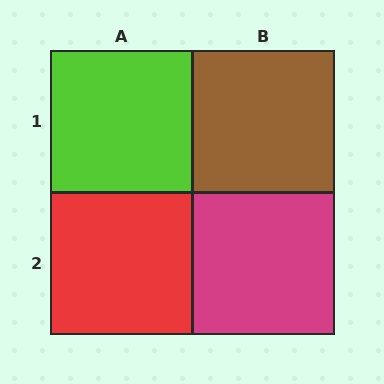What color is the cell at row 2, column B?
Magenta.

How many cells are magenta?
1 cell is magenta.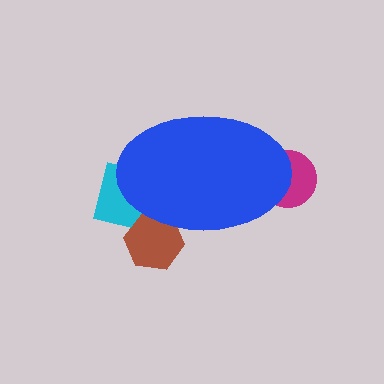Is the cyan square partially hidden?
Yes, the cyan square is partially hidden behind the blue ellipse.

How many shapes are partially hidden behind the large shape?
3 shapes are partially hidden.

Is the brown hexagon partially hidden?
Yes, the brown hexagon is partially hidden behind the blue ellipse.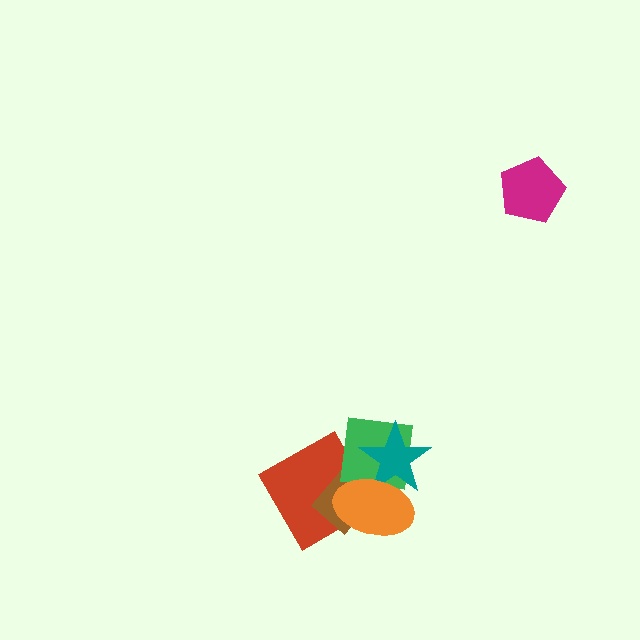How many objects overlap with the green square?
4 objects overlap with the green square.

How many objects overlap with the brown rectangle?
4 objects overlap with the brown rectangle.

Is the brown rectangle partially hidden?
Yes, it is partially covered by another shape.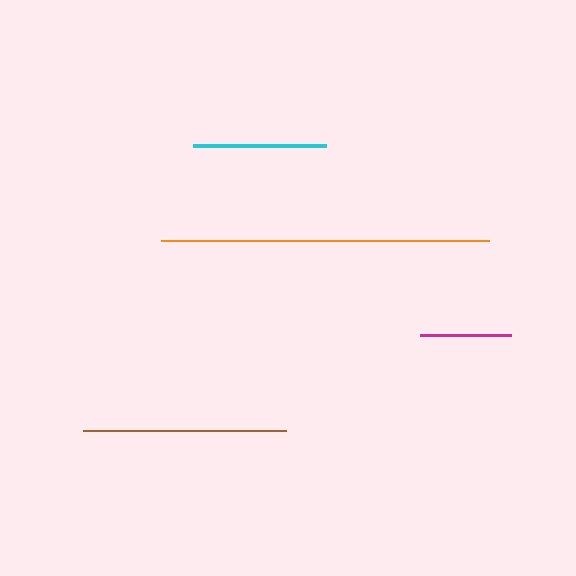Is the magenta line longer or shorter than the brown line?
The brown line is longer than the magenta line.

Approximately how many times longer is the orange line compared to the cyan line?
The orange line is approximately 2.5 times the length of the cyan line.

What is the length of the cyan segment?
The cyan segment is approximately 133 pixels long.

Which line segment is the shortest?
The magenta line is the shortest at approximately 91 pixels.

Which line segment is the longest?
The orange line is the longest at approximately 328 pixels.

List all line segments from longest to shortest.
From longest to shortest: orange, brown, cyan, magenta.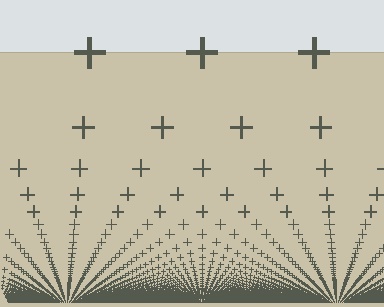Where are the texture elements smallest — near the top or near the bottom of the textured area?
Near the bottom.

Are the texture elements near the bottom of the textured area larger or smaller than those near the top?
Smaller. The gradient is inverted — elements near the bottom are smaller and denser.